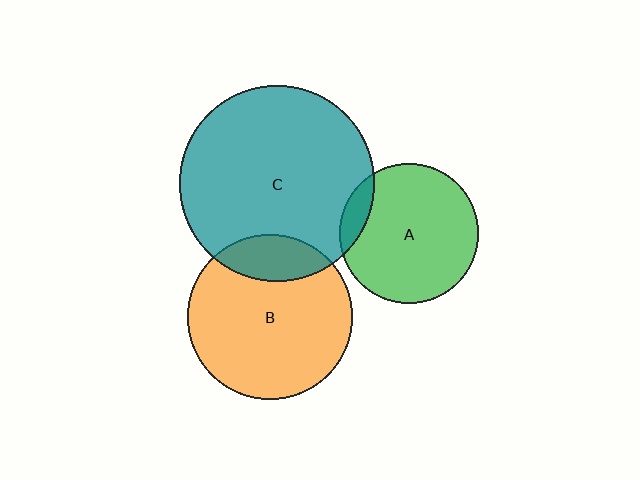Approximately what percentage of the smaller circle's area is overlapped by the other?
Approximately 10%.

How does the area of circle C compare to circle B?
Approximately 1.4 times.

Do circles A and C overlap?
Yes.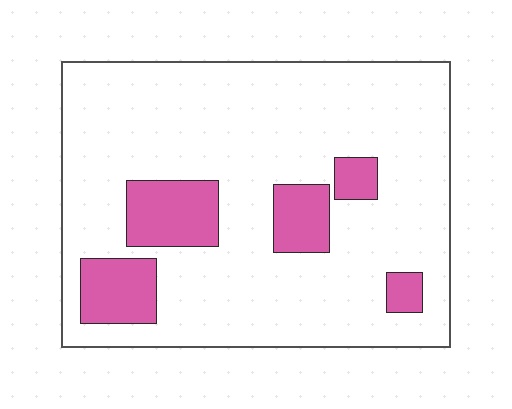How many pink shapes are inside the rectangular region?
5.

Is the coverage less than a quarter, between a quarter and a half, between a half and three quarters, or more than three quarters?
Less than a quarter.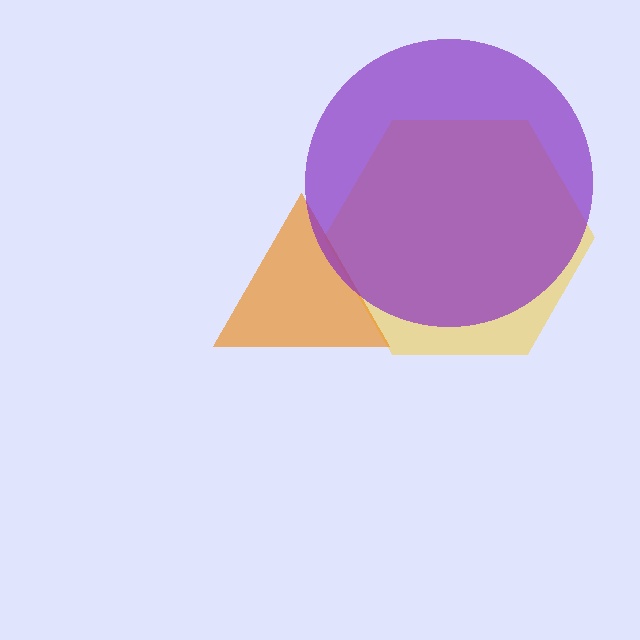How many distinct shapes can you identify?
There are 3 distinct shapes: a yellow hexagon, an orange triangle, a purple circle.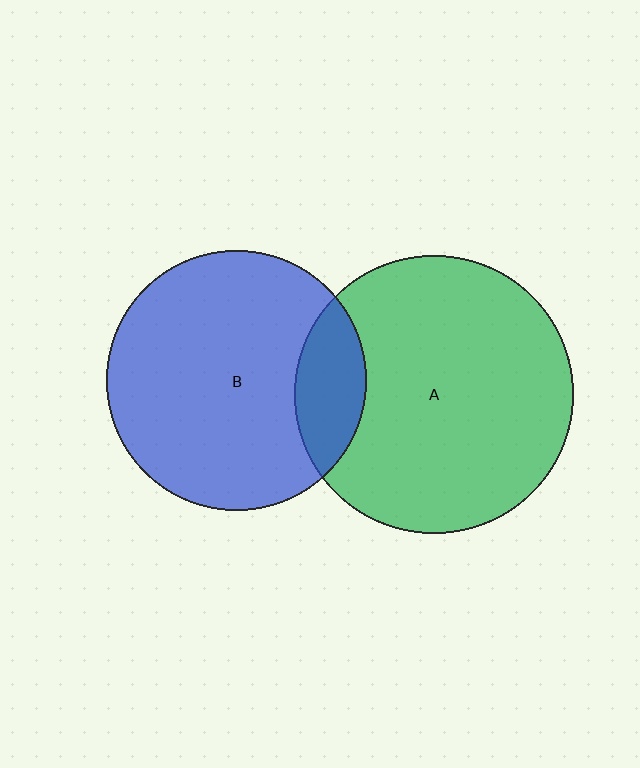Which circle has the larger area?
Circle A (green).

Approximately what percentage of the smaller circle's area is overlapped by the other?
Approximately 15%.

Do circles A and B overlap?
Yes.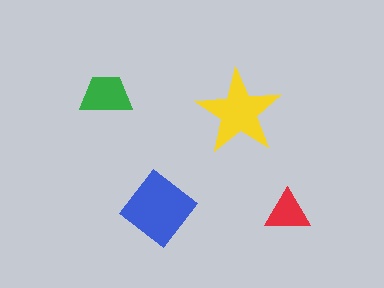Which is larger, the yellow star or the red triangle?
The yellow star.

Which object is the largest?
The blue diamond.